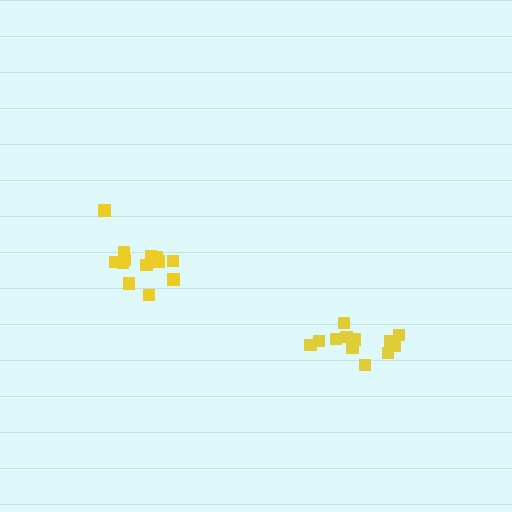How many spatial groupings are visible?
There are 2 spatial groupings.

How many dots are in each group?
Group 1: 13 dots, Group 2: 13 dots (26 total).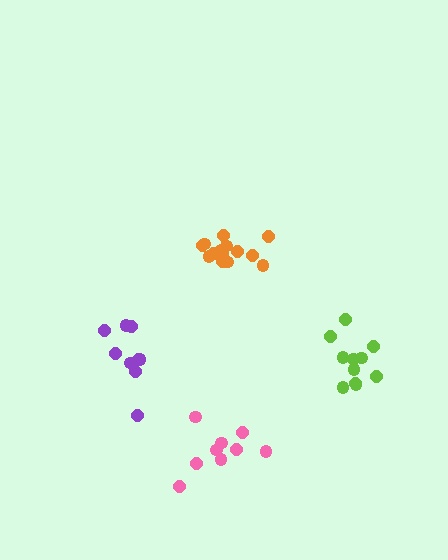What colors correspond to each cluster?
The clusters are colored: pink, lime, purple, orange.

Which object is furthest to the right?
The lime cluster is rightmost.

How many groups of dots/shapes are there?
There are 4 groups.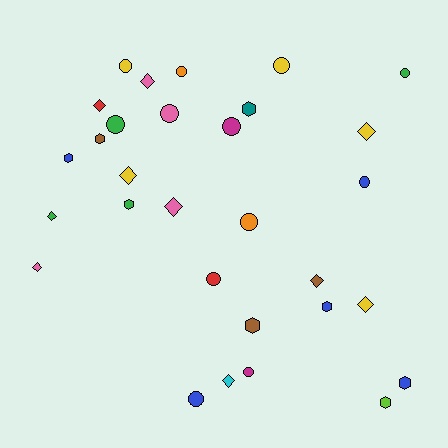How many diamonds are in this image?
There are 10 diamonds.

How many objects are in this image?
There are 30 objects.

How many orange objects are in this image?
There are 2 orange objects.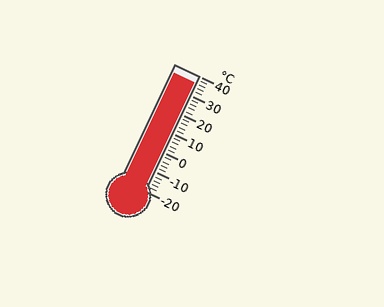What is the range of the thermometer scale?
The thermometer scale ranges from -20°C to 40°C.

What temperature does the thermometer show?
The thermometer shows approximately 36°C.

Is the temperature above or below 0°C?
The temperature is above 0°C.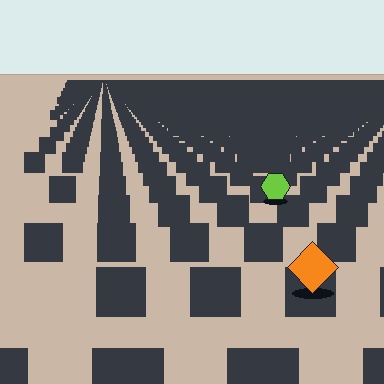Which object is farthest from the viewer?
The lime hexagon is farthest from the viewer. It appears smaller and the ground texture around it is denser.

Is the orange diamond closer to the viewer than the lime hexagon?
Yes. The orange diamond is closer — you can tell from the texture gradient: the ground texture is coarser near it.